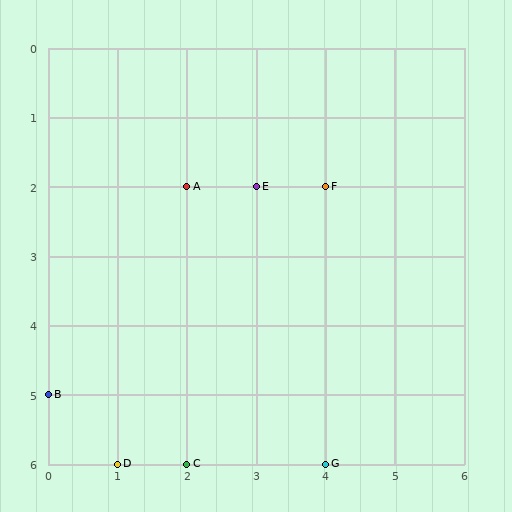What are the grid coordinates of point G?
Point G is at grid coordinates (4, 6).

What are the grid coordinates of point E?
Point E is at grid coordinates (3, 2).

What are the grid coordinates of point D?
Point D is at grid coordinates (1, 6).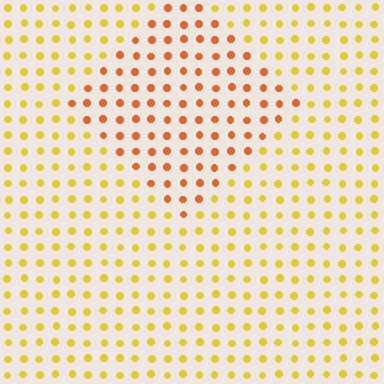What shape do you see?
I see a diamond.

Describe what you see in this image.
The image is filled with small yellow elements in a uniform arrangement. A diamond-shaped region is visible where the elements are tinted to a slightly different hue, forming a subtle color boundary.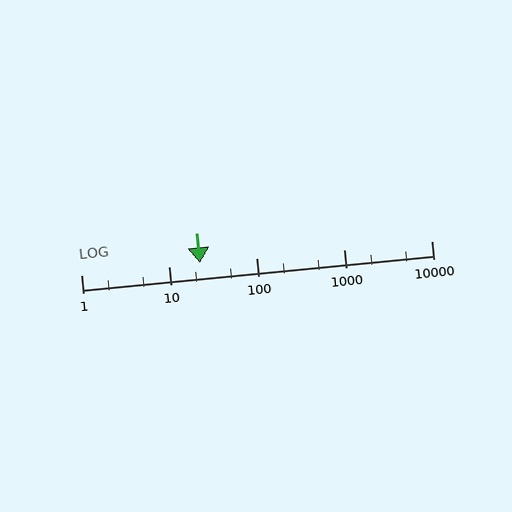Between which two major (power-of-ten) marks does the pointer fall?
The pointer is between 10 and 100.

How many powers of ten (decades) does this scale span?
The scale spans 4 decades, from 1 to 10000.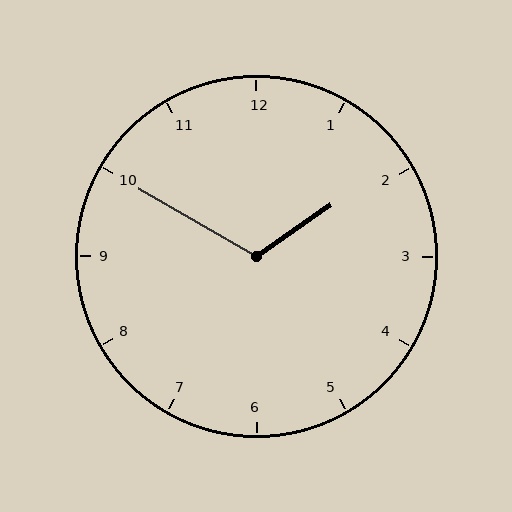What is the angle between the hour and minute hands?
Approximately 115 degrees.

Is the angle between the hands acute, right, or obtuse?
It is obtuse.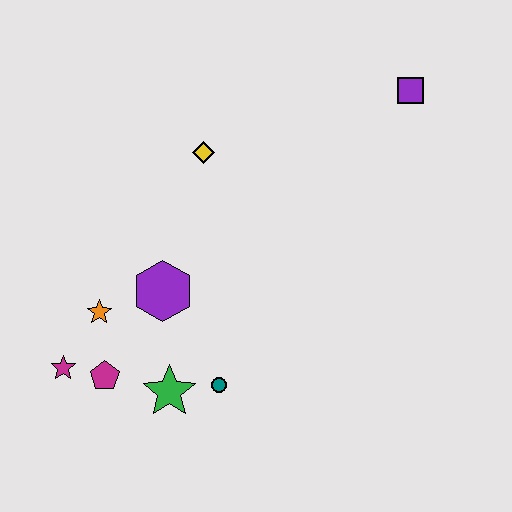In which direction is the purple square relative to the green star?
The purple square is above the green star.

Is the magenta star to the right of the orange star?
No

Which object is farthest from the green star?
The purple square is farthest from the green star.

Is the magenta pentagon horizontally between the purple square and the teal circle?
No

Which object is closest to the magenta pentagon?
The magenta star is closest to the magenta pentagon.